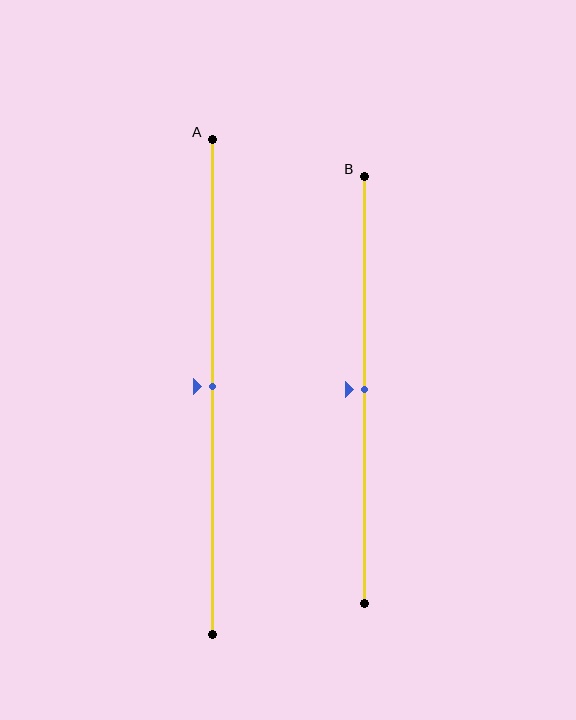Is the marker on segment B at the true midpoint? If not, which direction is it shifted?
Yes, the marker on segment B is at the true midpoint.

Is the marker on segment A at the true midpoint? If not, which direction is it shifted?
Yes, the marker on segment A is at the true midpoint.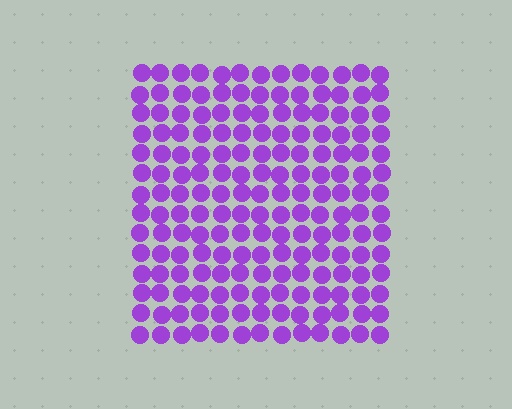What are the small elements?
The small elements are circles.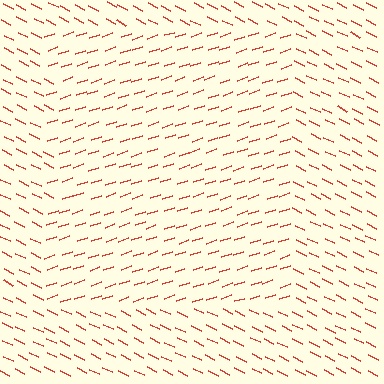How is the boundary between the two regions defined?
The boundary is defined purely by a change in line orientation (approximately 45 degrees difference). All lines are the same color and thickness.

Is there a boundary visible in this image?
Yes, there is a texture boundary formed by a change in line orientation.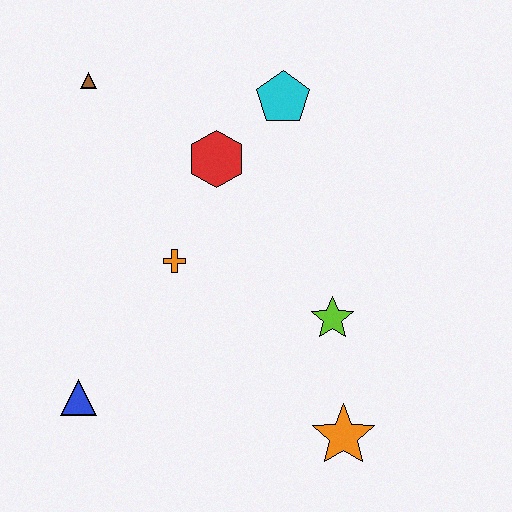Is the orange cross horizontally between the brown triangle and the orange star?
Yes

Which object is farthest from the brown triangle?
The orange star is farthest from the brown triangle.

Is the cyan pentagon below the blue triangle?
No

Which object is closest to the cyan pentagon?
The red hexagon is closest to the cyan pentagon.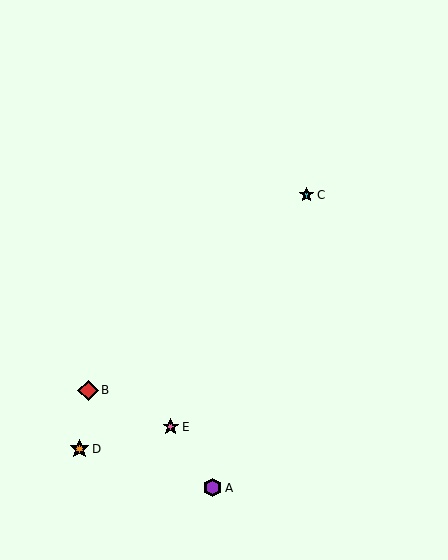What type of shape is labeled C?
Shape C is a cyan star.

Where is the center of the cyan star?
The center of the cyan star is at (306, 195).